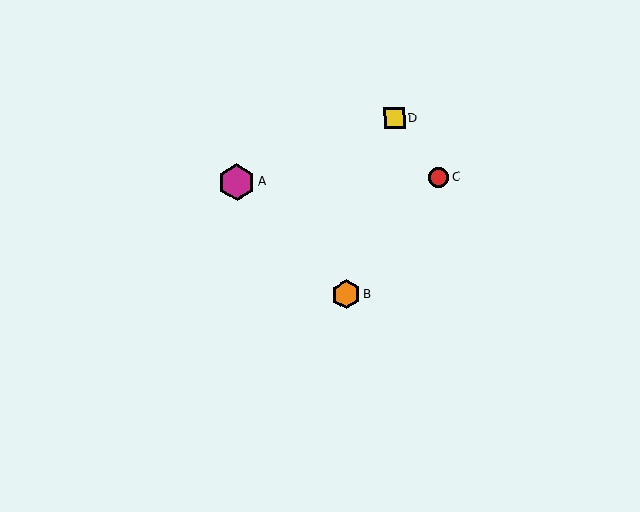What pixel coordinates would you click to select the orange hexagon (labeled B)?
Click at (346, 294) to select the orange hexagon B.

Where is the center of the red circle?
The center of the red circle is at (439, 177).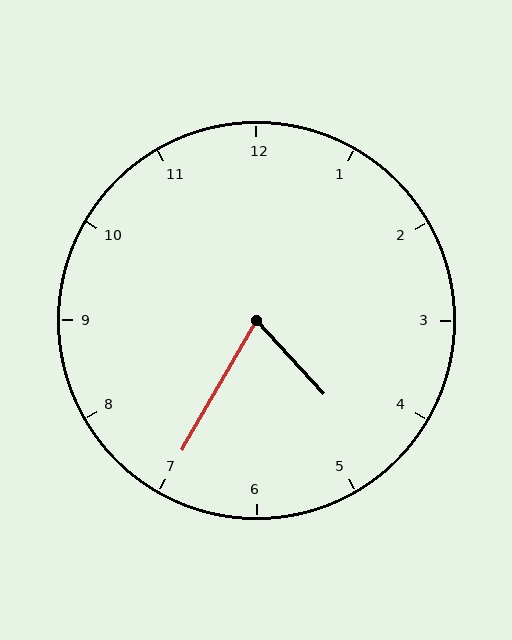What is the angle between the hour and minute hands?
Approximately 72 degrees.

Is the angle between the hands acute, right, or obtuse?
It is acute.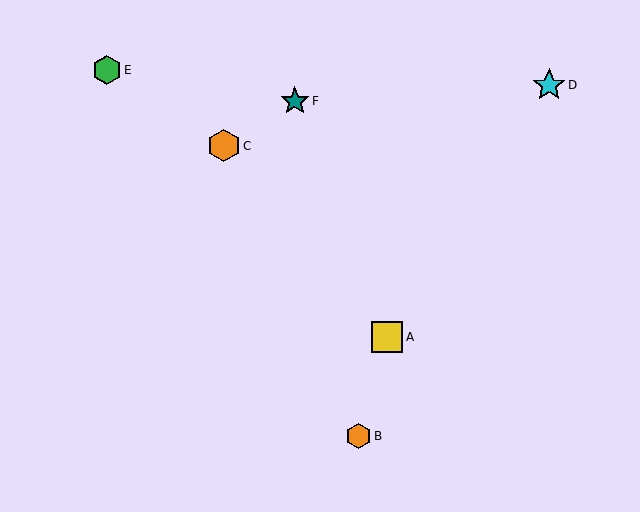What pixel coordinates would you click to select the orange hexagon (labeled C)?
Click at (224, 146) to select the orange hexagon C.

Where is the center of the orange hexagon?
The center of the orange hexagon is at (358, 436).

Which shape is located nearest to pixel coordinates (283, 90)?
The teal star (labeled F) at (295, 101) is nearest to that location.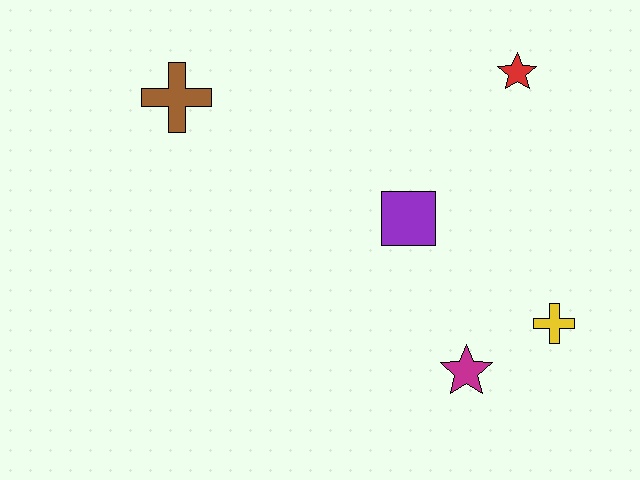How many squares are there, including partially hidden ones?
There is 1 square.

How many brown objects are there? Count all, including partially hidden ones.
There is 1 brown object.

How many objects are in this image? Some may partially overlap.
There are 5 objects.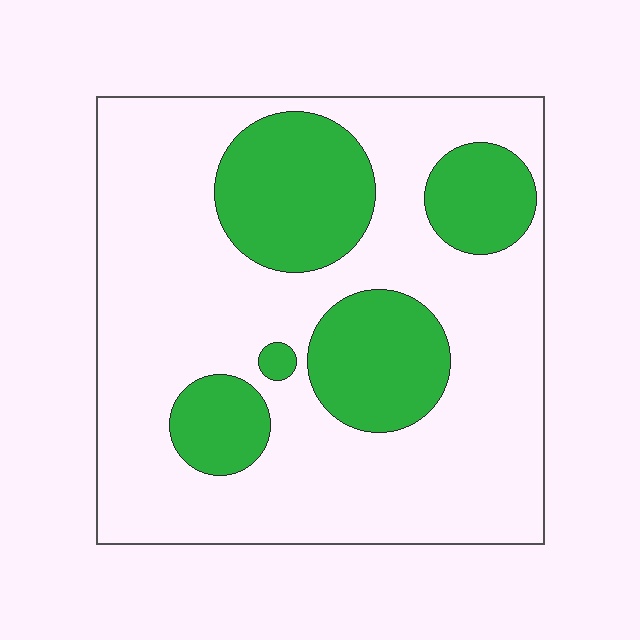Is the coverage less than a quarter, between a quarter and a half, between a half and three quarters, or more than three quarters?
Between a quarter and a half.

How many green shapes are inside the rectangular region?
5.